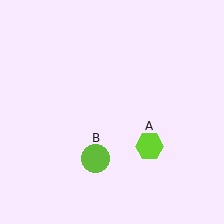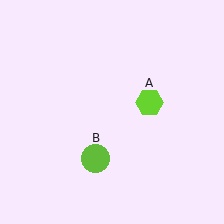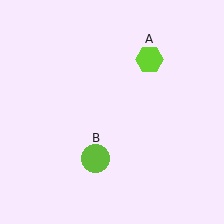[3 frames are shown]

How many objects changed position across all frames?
1 object changed position: lime hexagon (object A).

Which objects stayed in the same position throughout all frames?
Lime circle (object B) remained stationary.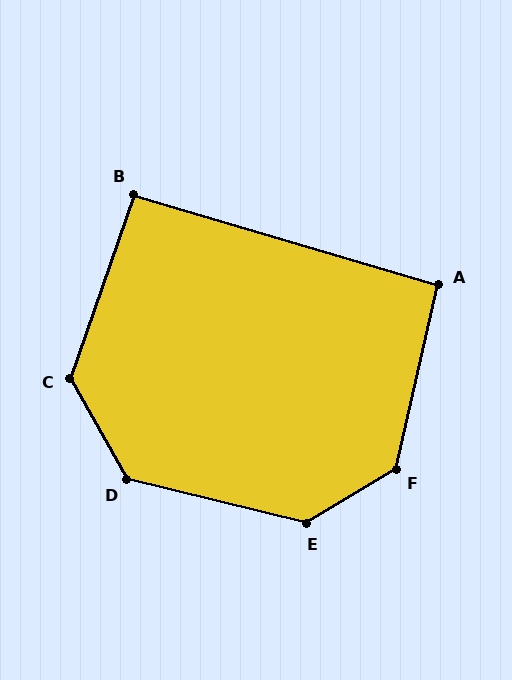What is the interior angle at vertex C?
Approximately 131 degrees (obtuse).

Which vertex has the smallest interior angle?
B, at approximately 93 degrees.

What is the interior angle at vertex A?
Approximately 94 degrees (approximately right).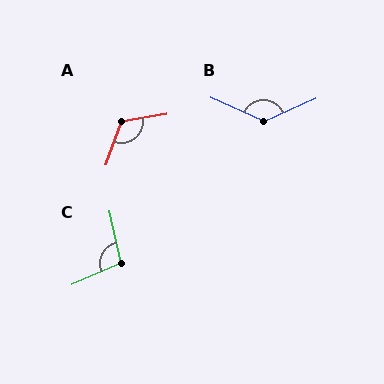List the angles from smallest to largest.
C (101°), A (118°), B (132°).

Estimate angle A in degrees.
Approximately 118 degrees.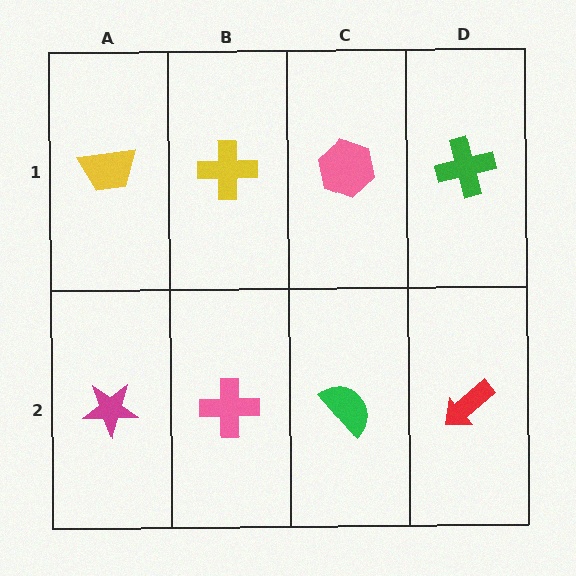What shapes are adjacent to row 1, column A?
A magenta star (row 2, column A), a yellow cross (row 1, column B).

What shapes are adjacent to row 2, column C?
A pink hexagon (row 1, column C), a pink cross (row 2, column B), a red arrow (row 2, column D).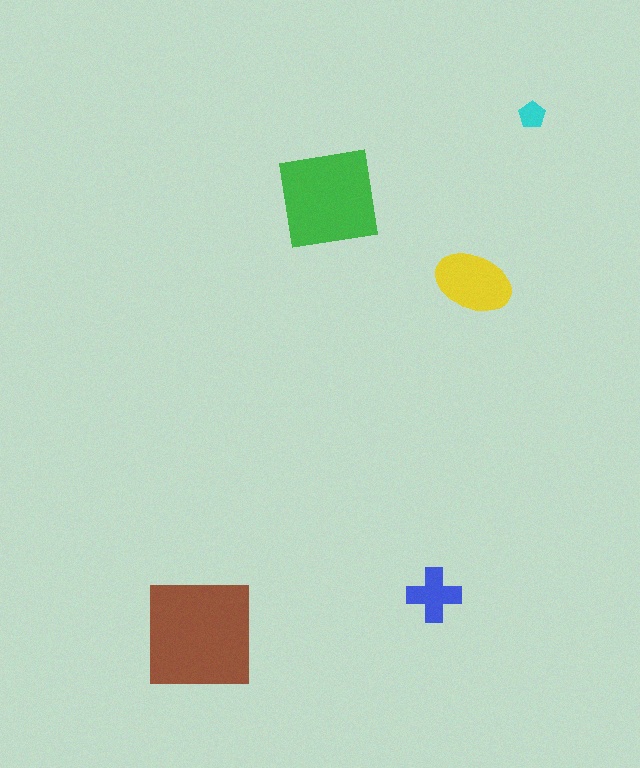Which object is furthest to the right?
The cyan pentagon is rightmost.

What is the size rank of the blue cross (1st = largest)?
4th.